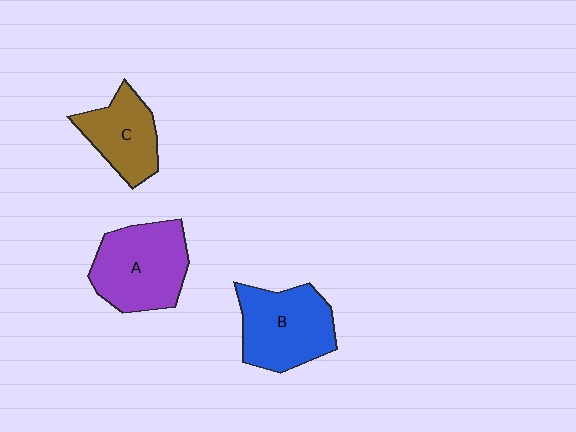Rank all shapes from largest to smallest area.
From largest to smallest: A (purple), B (blue), C (brown).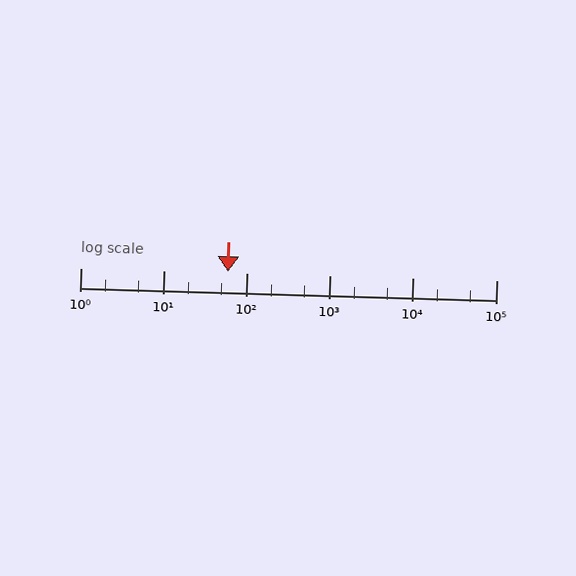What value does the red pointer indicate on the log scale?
The pointer indicates approximately 59.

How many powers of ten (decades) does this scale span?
The scale spans 5 decades, from 1 to 100000.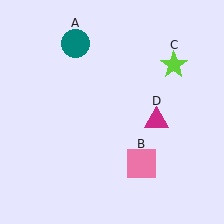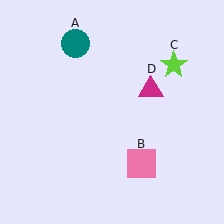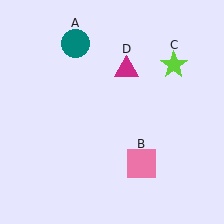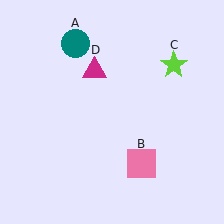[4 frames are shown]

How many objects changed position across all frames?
1 object changed position: magenta triangle (object D).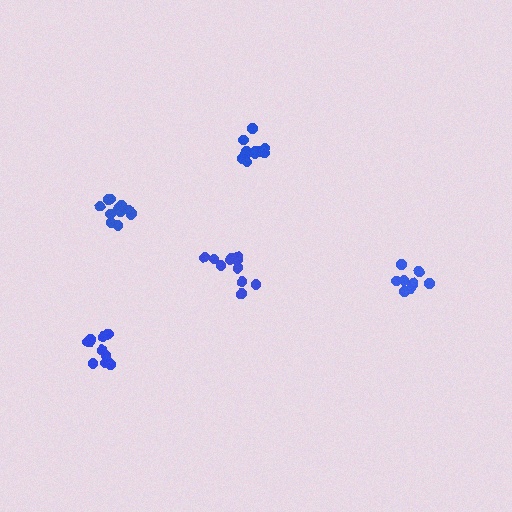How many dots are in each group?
Group 1: 12 dots, Group 2: 12 dots, Group 3: 11 dots, Group 4: 10 dots, Group 5: 11 dots (56 total).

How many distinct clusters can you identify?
There are 5 distinct clusters.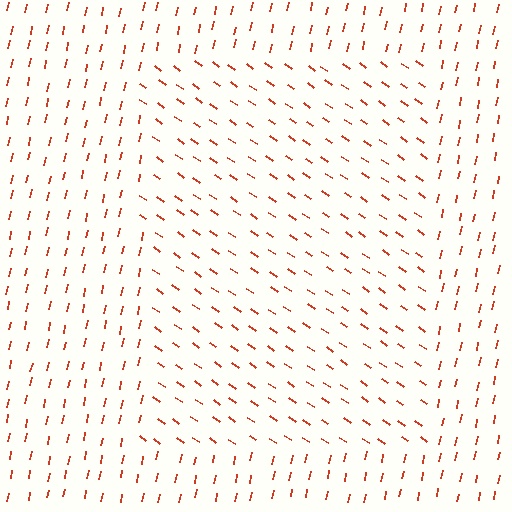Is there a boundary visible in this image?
Yes, there is a texture boundary formed by a change in line orientation.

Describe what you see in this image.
The image is filled with small red line segments. A rectangle region in the image has lines oriented differently from the surrounding lines, creating a visible texture boundary.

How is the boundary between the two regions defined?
The boundary is defined purely by a change in line orientation (approximately 68 degrees difference). All lines are the same color and thickness.